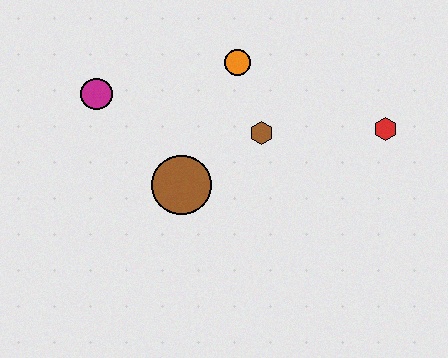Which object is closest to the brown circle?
The brown hexagon is closest to the brown circle.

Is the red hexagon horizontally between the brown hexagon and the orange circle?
No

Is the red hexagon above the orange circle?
No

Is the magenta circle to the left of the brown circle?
Yes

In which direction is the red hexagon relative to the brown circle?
The red hexagon is to the right of the brown circle.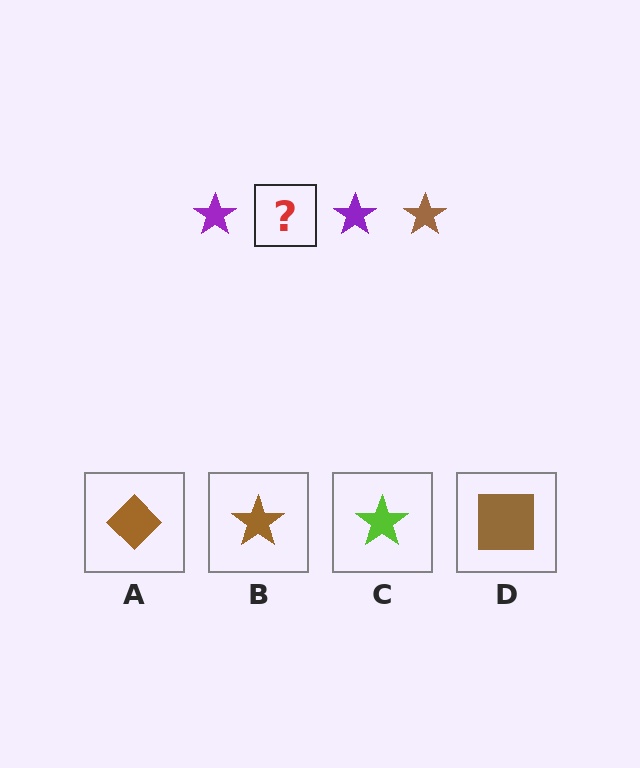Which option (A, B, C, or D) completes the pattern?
B.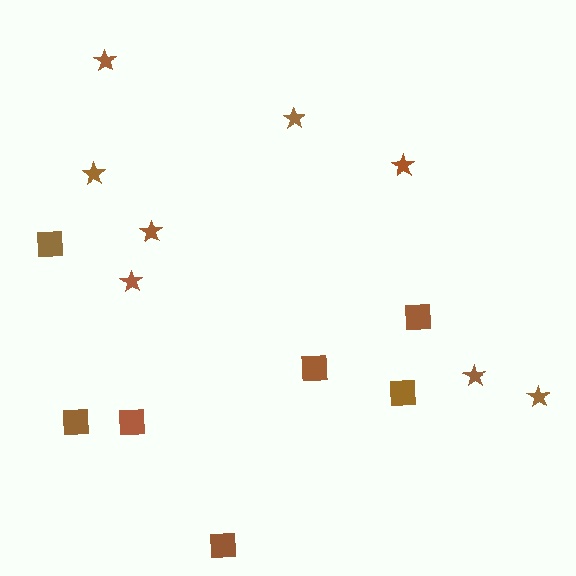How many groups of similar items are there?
There are 2 groups: one group of stars (8) and one group of squares (7).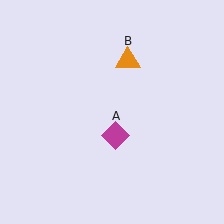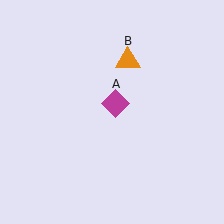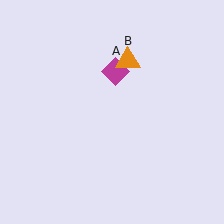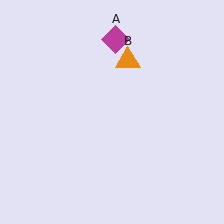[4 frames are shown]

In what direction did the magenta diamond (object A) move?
The magenta diamond (object A) moved up.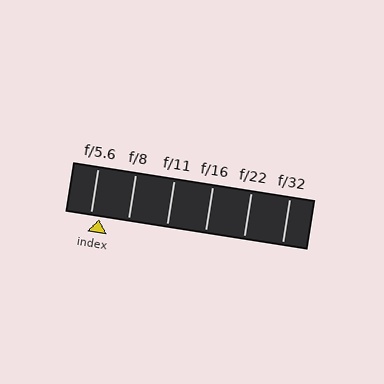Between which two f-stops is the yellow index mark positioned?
The index mark is between f/5.6 and f/8.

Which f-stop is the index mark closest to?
The index mark is closest to f/5.6.